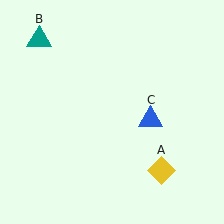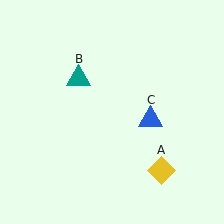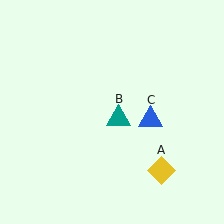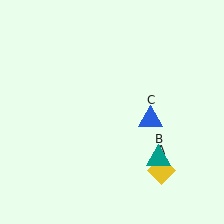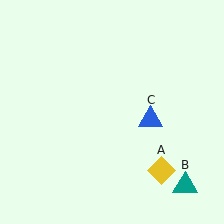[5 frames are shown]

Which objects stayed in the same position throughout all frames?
Yellow diamond (object A) and blue triangle (object C) remained stationary.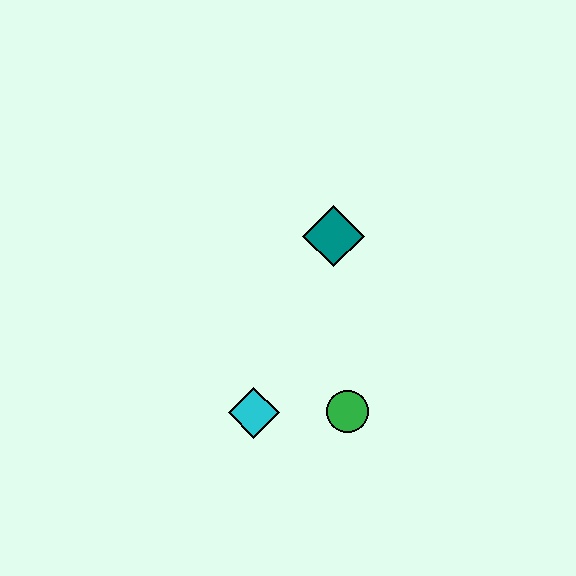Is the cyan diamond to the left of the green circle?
Yes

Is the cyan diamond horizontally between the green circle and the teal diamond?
No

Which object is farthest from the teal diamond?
The cyan diamond is farthest from the teal diamond.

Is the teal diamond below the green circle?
No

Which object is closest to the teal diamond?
The green circle is closest to the teal diamond.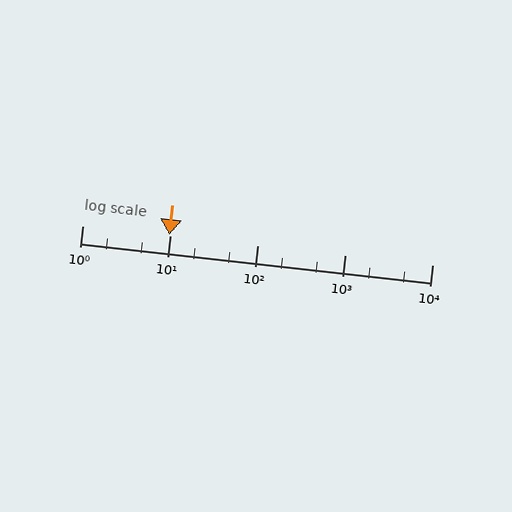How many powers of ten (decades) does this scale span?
The scale spans 4 decades, from 1 to 10000.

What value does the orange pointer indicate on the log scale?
The pointer indicates approximately 9.9.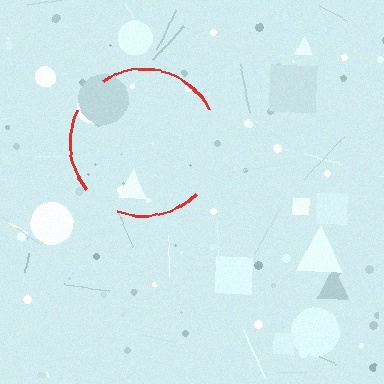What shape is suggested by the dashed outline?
The dashed outline suggests a circle.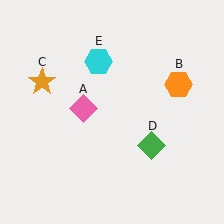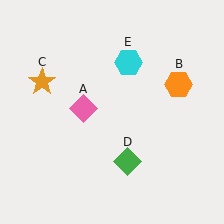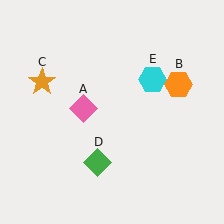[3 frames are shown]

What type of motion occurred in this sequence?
The green diamond (object D), cyan hexagon (object E) rotated clockwise around the center of the scene.